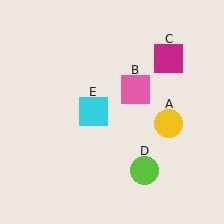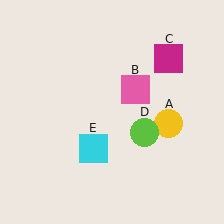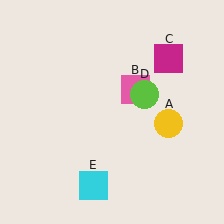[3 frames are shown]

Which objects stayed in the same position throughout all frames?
Yellow circle (object A) and pink square (object B) and magenta square (object C) remained stationary.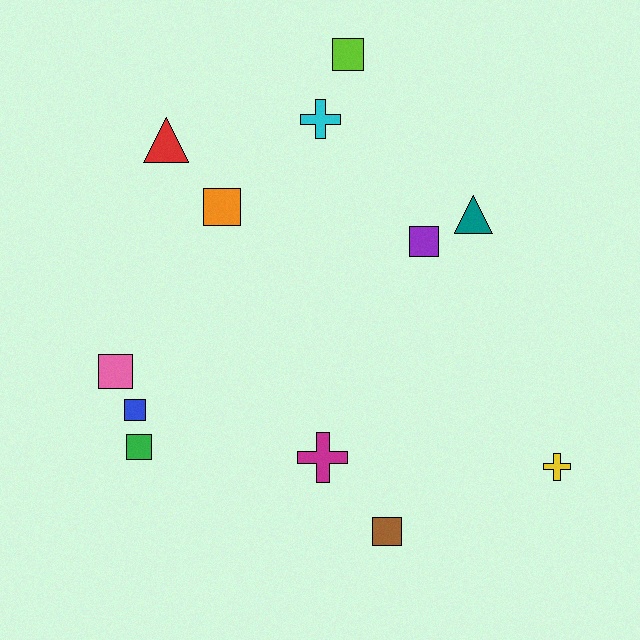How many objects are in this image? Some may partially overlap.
There are 12 objects.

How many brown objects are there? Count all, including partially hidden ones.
There is 1 brown object.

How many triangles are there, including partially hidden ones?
There are 2 triangles.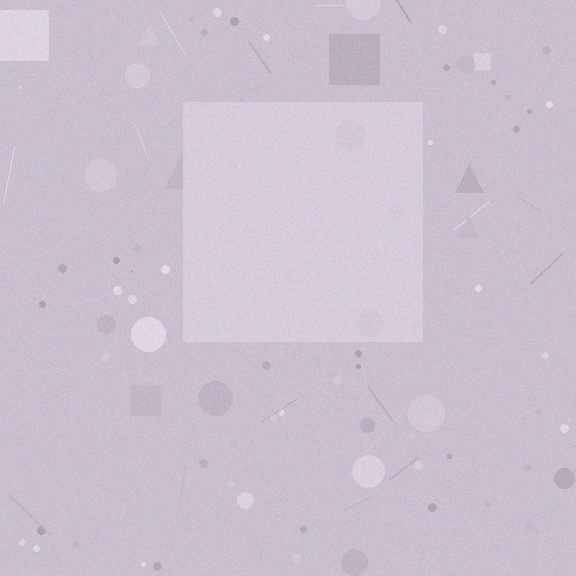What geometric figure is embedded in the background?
A square is embedded in the background.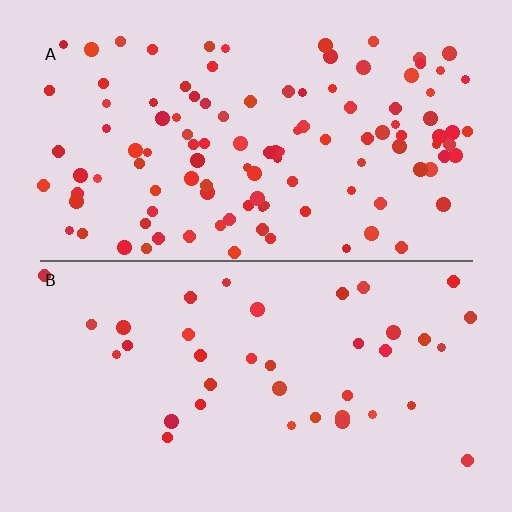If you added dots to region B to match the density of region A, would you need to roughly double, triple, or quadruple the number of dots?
Approximately triple.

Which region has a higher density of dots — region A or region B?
A (the top).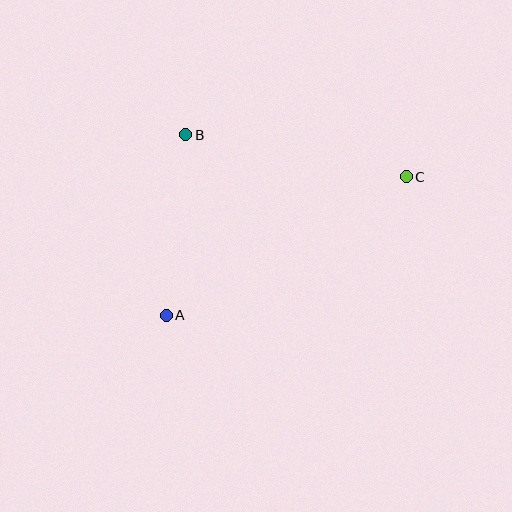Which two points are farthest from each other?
Points A and C are farthest from each other.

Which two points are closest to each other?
Points A and B are closest to each other.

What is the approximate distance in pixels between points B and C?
The distance between B and C is approximately 224 pixels.